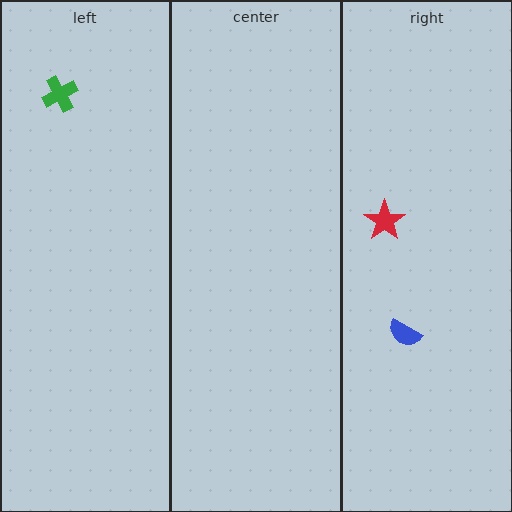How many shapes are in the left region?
1.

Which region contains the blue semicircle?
The right region.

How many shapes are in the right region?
2.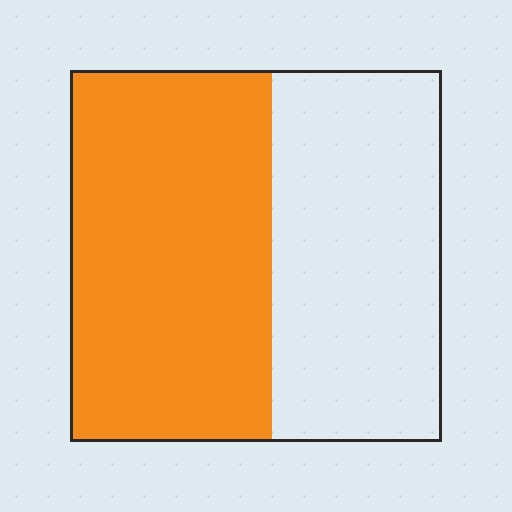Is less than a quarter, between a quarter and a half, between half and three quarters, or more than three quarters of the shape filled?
Between half and three quarters.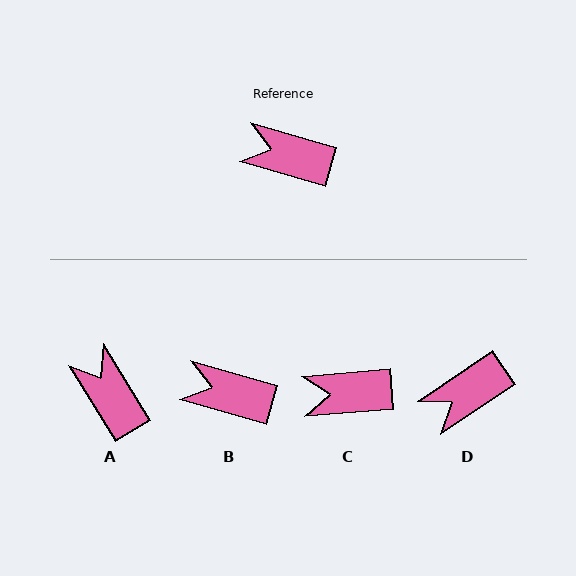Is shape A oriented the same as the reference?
No, it is off by about 43 degrees.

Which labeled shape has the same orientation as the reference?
B.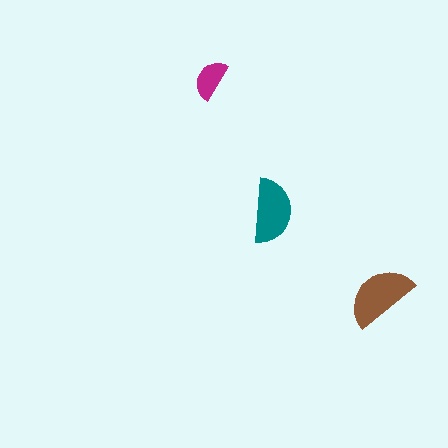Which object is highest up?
The magenta semicircle is topmost.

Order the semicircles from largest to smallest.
the brown one, the teal one, the magenta one.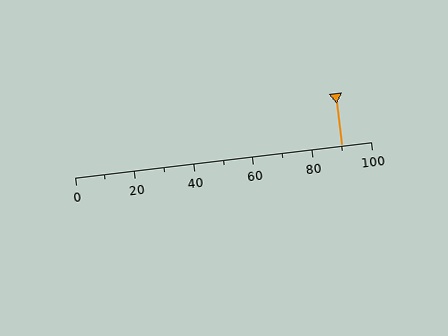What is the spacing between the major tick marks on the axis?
The major ticks are spaced 20 apart.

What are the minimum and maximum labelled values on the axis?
The axis runs from 0 to 100.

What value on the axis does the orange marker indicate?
The marker indicates approximately 90.